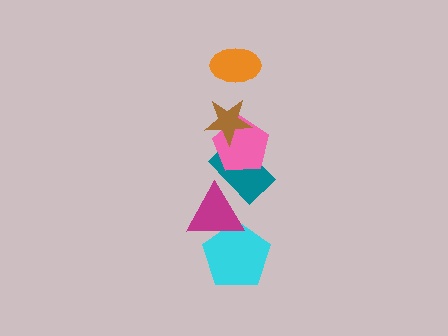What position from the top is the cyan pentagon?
The cyan pentagon is 6th from the top.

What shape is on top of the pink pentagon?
The brown star is on top of the pink pentagon.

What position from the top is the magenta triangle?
The magenta triangle is 5th from the top.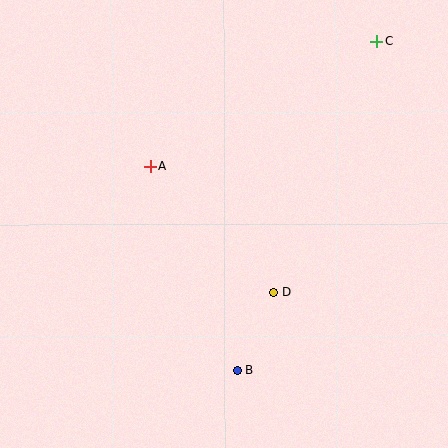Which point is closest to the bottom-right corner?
Point B is closest to the bottom-right corner.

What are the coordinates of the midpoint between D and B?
The midpoint between D and B is at (256, 331).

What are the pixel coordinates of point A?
Point A is at (150, 166).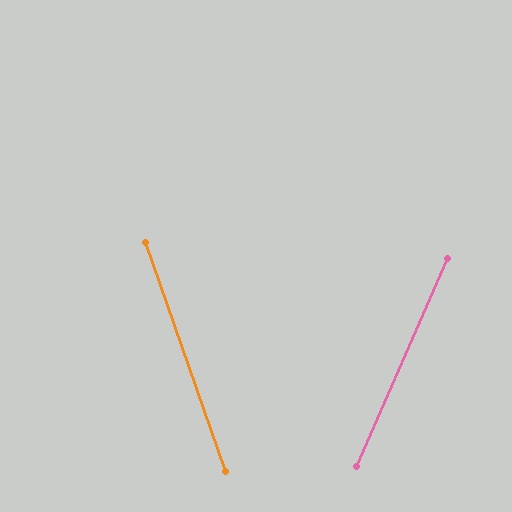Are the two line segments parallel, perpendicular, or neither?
Neither parallel nor perpendicular — they differ by about 43°.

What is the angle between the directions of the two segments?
Approximately 43 degrees.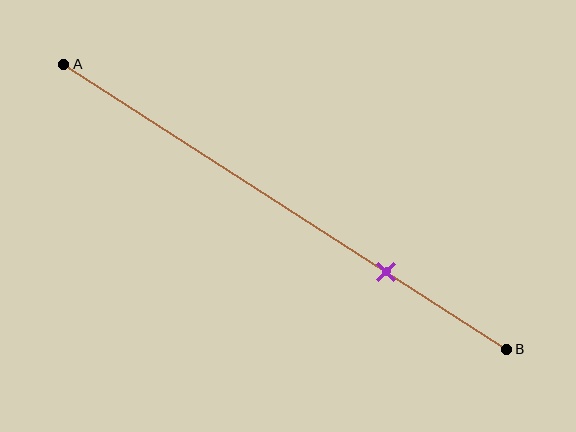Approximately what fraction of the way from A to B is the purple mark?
The purple mark is approximately 75% of the way from A to B.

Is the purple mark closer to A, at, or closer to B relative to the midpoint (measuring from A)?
The purple mark is closer to point B than the midpoint of segment AB.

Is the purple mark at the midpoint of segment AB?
No, the mark is at about 75% from A, not at the 50% midpoint.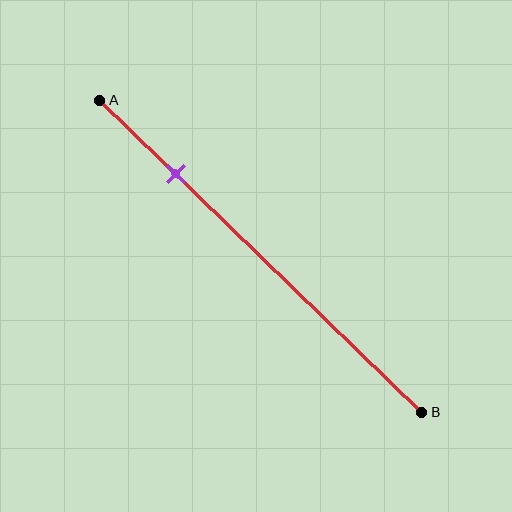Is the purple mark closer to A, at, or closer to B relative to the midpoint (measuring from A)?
The purple mark is closer to point A than the midpoint of segment AB.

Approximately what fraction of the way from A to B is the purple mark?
The purple mark is approximately 25% of the way from A to B.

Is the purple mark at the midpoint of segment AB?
No, the mark is at about 25% from A, not at the 50% midpoint.